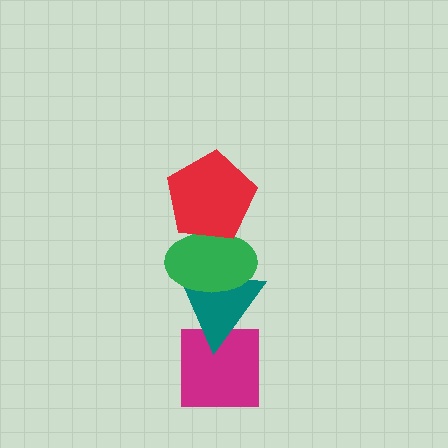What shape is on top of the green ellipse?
The red pentagon is on top of the green ellipse.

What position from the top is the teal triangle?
The teal triangle is 3rd from the top.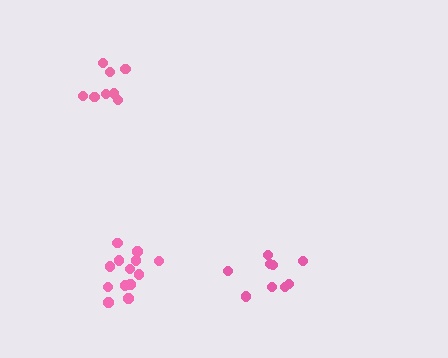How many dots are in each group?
Group 1: 8 dots, Group 2: 13 dots, Group 3: 9 dots (30 total).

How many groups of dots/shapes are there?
There are 3 groups.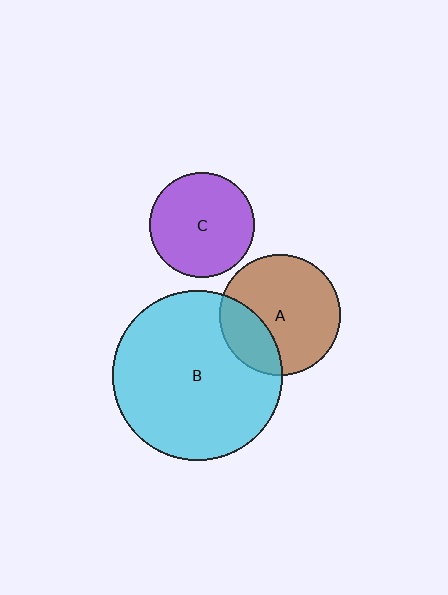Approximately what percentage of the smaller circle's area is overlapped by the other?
Approximately 25%.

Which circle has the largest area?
Circle B (cyan).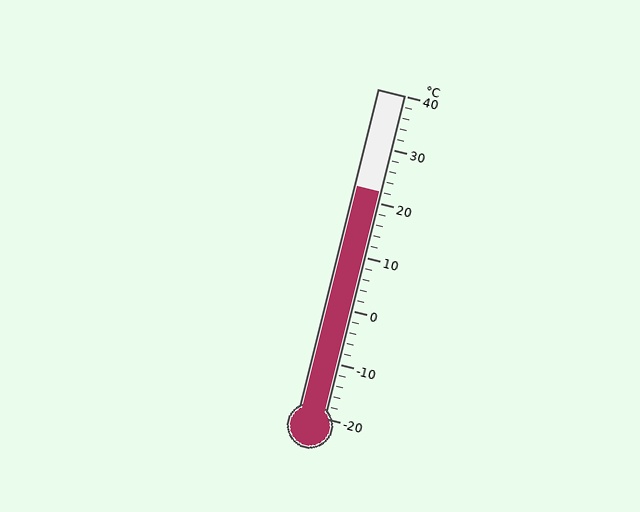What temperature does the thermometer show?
The thermometer shows approximately 22°C.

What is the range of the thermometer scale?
The thermometer scale ranges from -20°C to 40°C.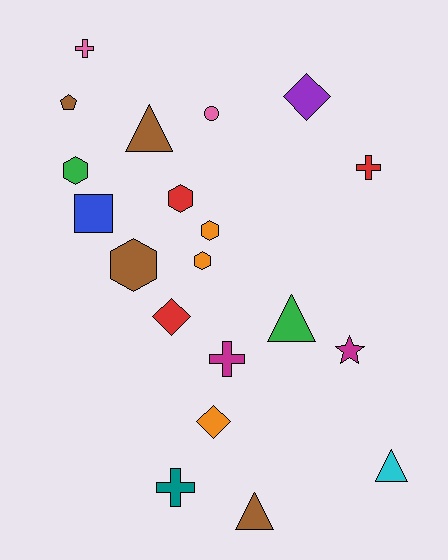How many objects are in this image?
There are 20 objects.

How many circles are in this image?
There is 1 circle.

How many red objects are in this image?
There are 3 red objects.